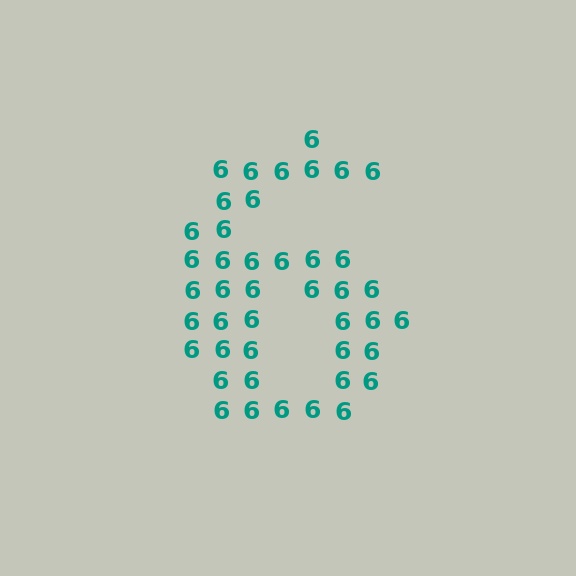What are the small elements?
The small elements are digit 6's.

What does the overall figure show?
The overall figure shows the digit 6.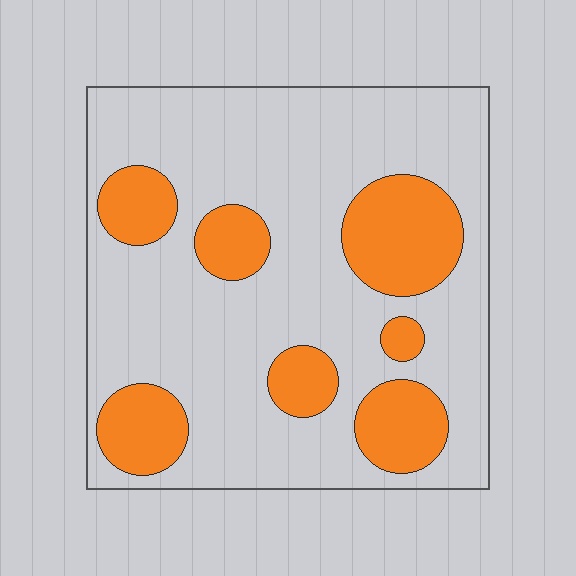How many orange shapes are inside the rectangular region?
7.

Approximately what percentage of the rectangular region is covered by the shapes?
Approximately 25%.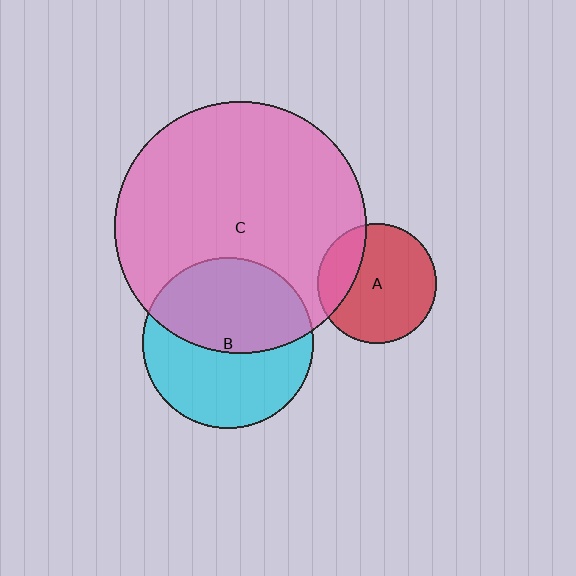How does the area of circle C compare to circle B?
Approximately 2.2 times.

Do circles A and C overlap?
Yes.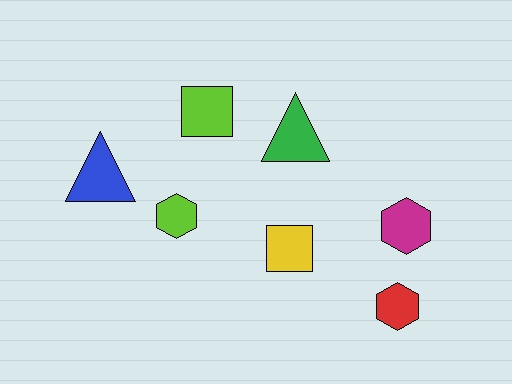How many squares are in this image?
There are 2 squares.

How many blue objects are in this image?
There is 1 blue object.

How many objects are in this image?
There are 7 objects.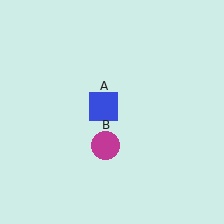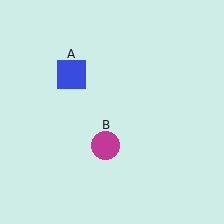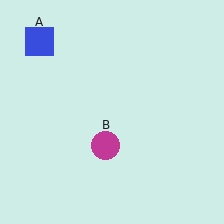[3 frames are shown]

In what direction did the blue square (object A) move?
The blue square (object A) moved up and to the left.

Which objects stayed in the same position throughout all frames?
Magenta circle (object B) remained stationary.